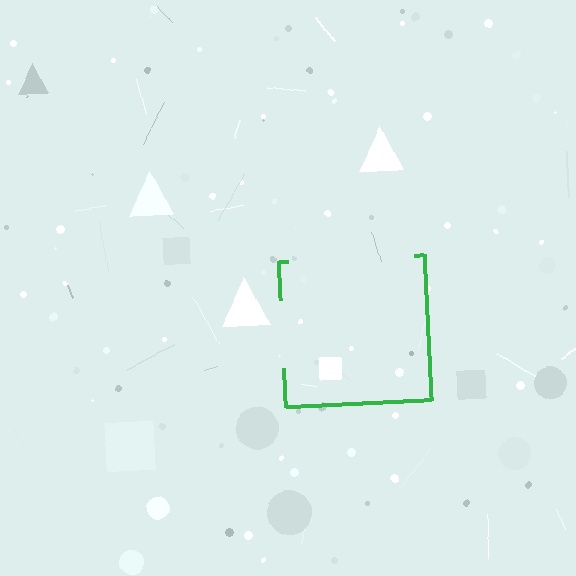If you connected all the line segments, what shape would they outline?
They would outline a square.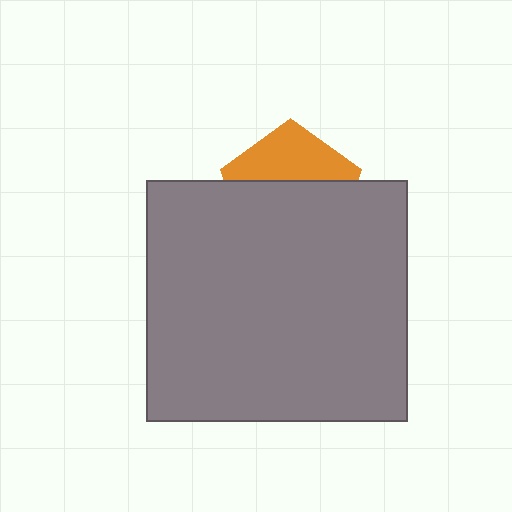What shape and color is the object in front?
The object in front is a gray rectangle.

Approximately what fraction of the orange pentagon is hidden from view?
Roughly 62% of the orange pentagon is hidden behind the gray rectangle.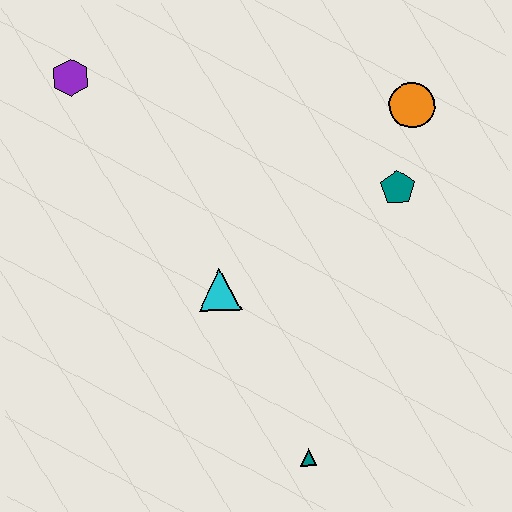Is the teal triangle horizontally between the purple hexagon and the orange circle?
Yes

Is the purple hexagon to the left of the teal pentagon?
Yes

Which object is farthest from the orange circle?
The teal triangle is farthest from the orange circle.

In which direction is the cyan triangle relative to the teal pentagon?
The cyan triangle is to the left of the teal pentagon.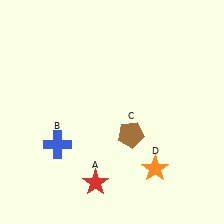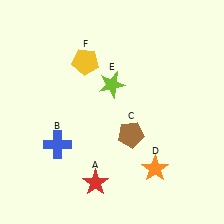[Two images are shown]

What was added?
A lime star (E), a yellow pentagon (F) were added in Image 2.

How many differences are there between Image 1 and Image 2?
There are 2 differences between the two images.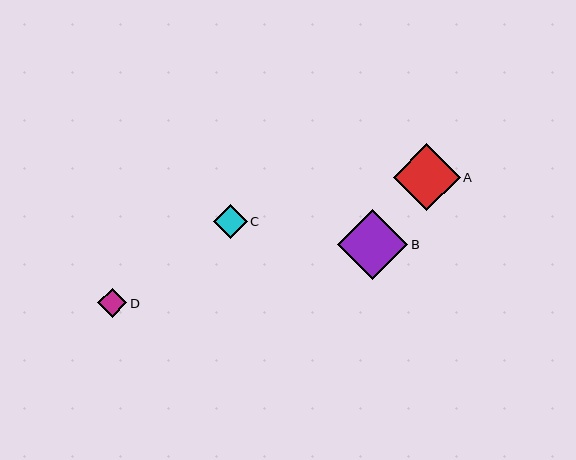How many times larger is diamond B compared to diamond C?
Diamond B is approximately 2.1 times the size of diamond C.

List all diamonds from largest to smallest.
From largest to smallest: B, A, C, D.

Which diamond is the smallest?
Diamond D is the smallest with a size of approximately 29 pixels.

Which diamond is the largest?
Diamond B is the largest with a size of approximately 70 pixels.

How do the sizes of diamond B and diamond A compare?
Diamond B and diamond A are approximately the same size.